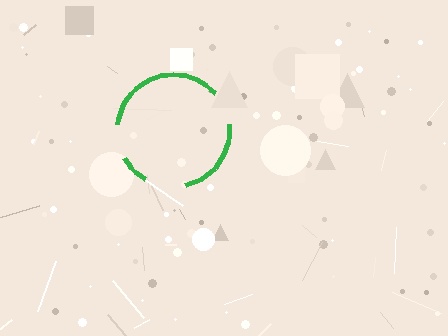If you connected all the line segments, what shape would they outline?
They would outline a circle.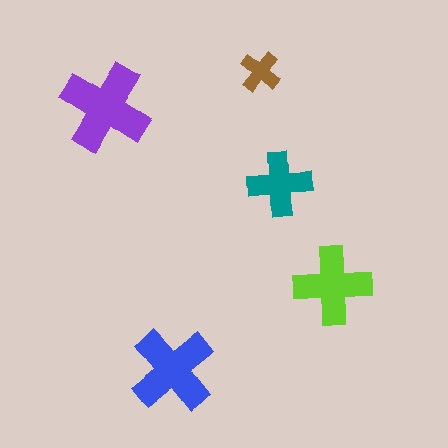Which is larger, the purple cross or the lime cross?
The purple one.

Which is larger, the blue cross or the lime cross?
The blue one.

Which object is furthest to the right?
The lime cross is rightmost.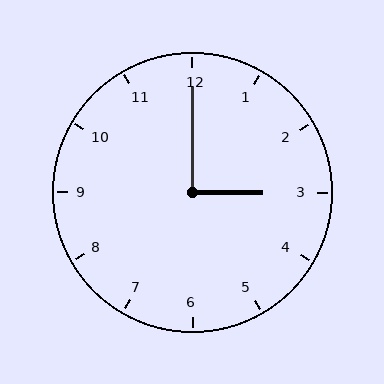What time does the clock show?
3:00.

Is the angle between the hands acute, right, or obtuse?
It is right.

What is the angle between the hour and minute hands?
Approximately 90 degrees.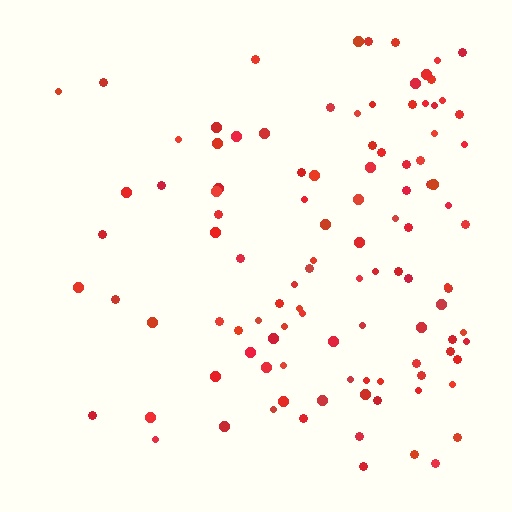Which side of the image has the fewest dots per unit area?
The left.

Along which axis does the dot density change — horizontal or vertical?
Horizontal.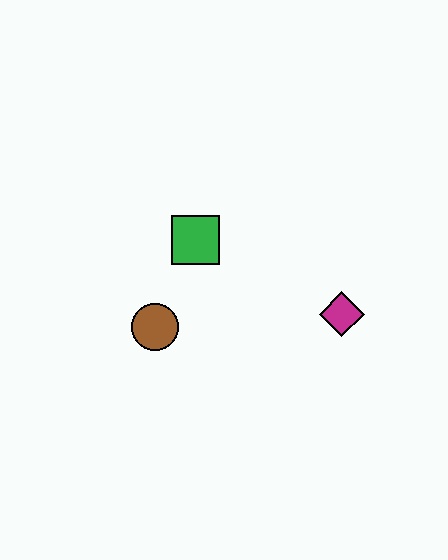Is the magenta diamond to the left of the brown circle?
No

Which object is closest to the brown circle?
The green square is closest to the brown circle.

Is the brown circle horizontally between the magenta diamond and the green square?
No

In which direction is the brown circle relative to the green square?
The brown circle is below the green square.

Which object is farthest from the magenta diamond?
The brown circle is farthest from the magenta diamond.